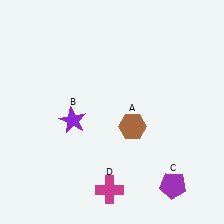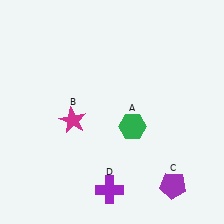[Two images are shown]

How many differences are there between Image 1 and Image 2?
There are 3 differences between the two images.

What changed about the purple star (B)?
In Image 1, B is purple. In Image 2, it changed to magenta.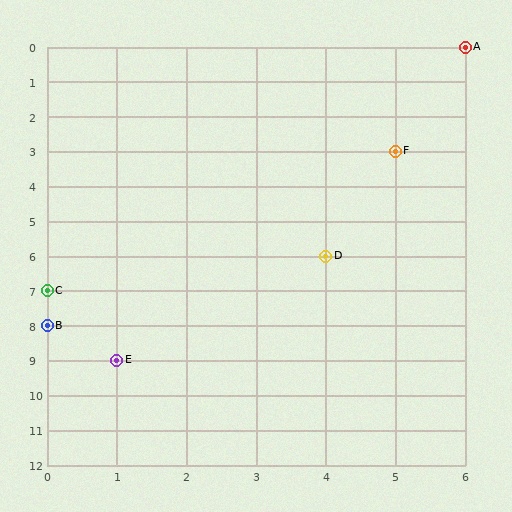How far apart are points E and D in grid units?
Points E and D are 3 columns and 3 rows apart (about 4.2 grid units diagonally).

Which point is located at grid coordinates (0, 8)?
Point B is at (0, 8).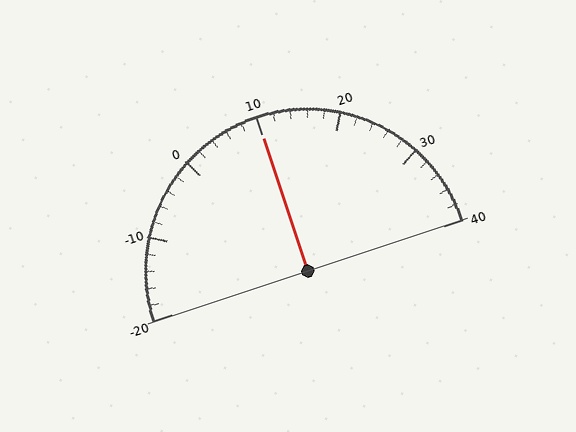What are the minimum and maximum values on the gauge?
The gauge ranges from -20 to 40.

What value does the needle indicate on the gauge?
The needle indicates approximately 10.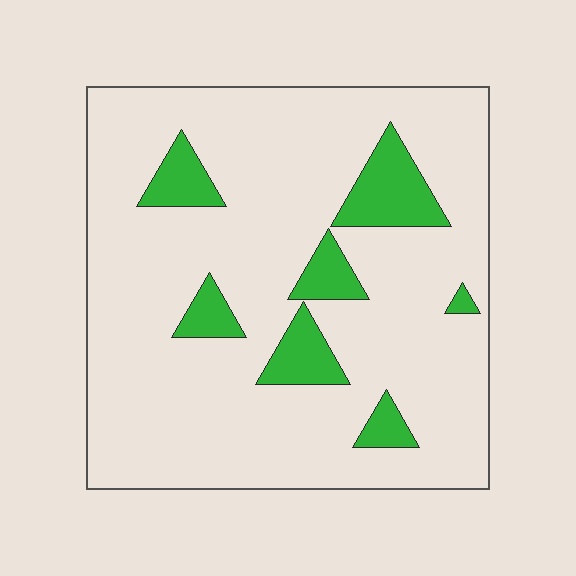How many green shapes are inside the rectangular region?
7.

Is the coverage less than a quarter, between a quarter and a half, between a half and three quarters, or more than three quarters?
Less than a quarter.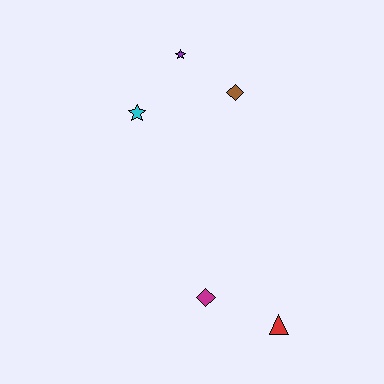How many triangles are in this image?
There is 1 triangle.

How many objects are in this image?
There are 5 objects.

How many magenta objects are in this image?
There is 1 magenta object.